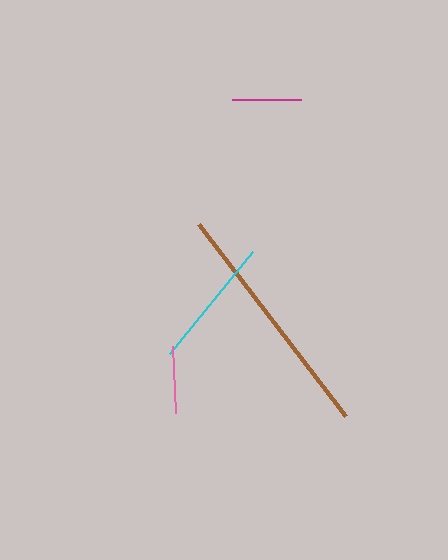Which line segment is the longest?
The brown line is the longest at approximately 241 pixels.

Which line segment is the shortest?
The pink line is the shortest at approximately 67 pixels.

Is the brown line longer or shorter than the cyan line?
The brown line is longer than the cyan line.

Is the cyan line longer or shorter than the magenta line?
The cyan line is longer than the magenta line.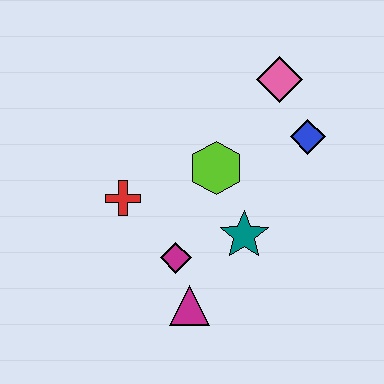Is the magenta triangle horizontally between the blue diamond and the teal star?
No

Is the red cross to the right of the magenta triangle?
No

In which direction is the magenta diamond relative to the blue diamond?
The magenta diamond is to the left of the blue diamond.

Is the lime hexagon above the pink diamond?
No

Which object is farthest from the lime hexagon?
The magenta triangle is farthest from the lime hexagon.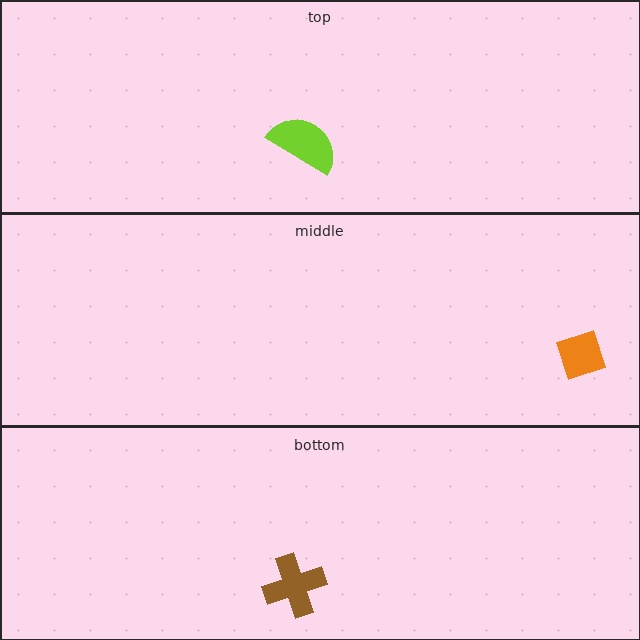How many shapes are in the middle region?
1.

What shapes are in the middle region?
The orange diamond.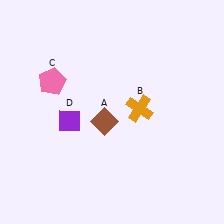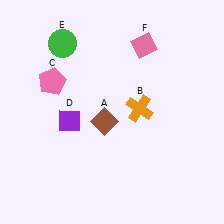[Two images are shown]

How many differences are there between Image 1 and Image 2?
There are 2 differences between the two images.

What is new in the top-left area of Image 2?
A green circle (E) was added in the top-left area of Image 2.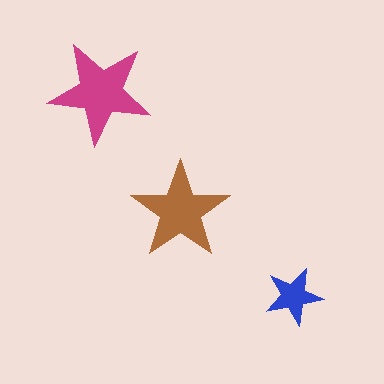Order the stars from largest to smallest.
the magenta one, the brown one, the blue one.